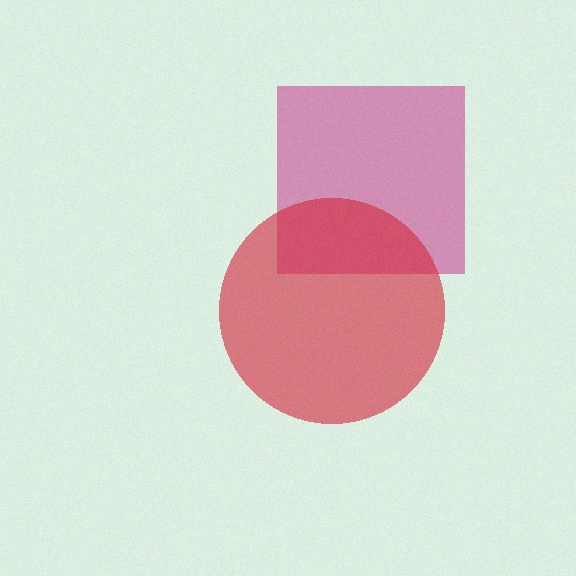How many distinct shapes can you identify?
There are 2 distinct shapes: a magenta square, a red circle.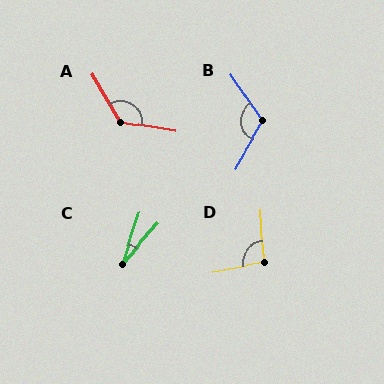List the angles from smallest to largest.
C (24°), D (98°), B (116°), A (130°).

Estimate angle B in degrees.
Approximately 116 degrees.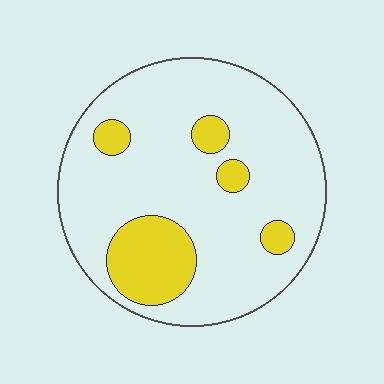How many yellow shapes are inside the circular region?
5.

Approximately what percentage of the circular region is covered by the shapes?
Approximately 20%.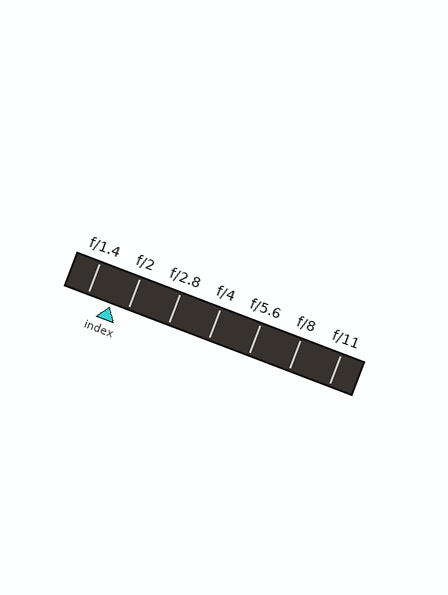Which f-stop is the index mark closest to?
The index mark is closest to f/2.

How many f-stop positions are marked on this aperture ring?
There are 7 f-stop positions marked.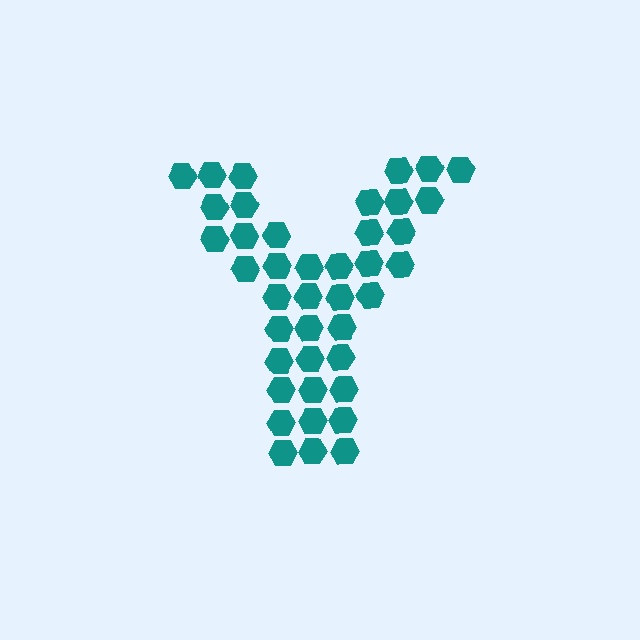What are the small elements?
The small elements are hexagons.